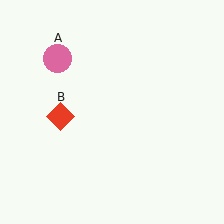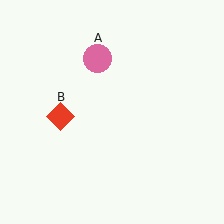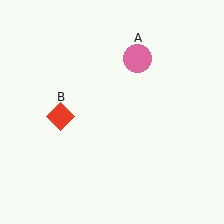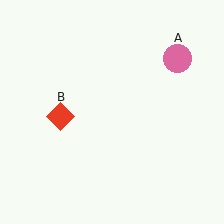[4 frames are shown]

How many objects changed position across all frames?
1 object changed position: pink circle (object A).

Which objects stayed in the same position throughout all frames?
Red diamond (object B) remained stationary.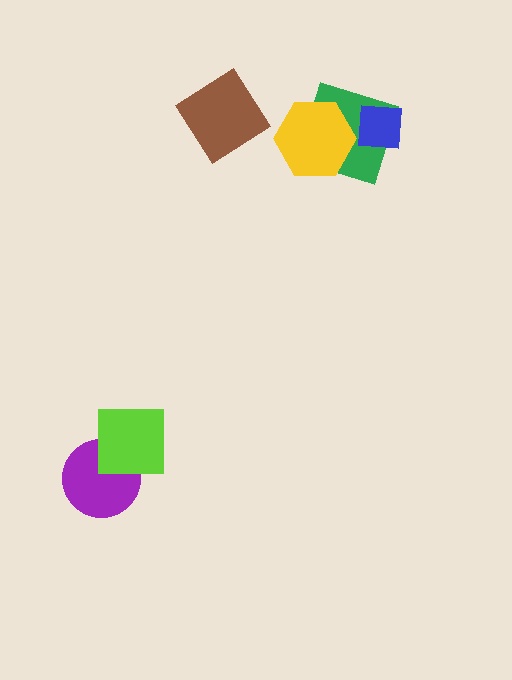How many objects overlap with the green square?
2 objects overlap with the green square.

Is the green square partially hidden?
Yes, it is partially covered by another shape.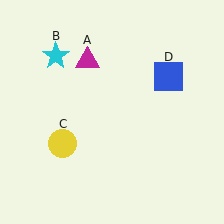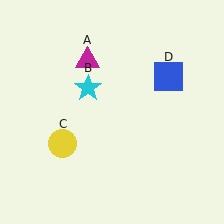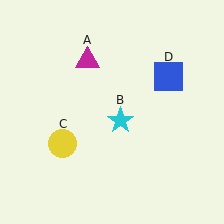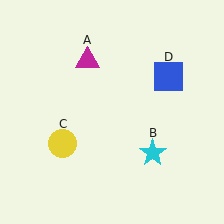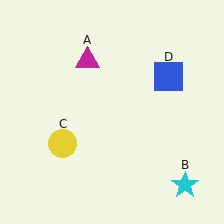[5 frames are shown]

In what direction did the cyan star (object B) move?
The cyan star (object B) moved down and to the right.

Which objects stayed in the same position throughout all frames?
Magenta triangle (object A) and yellow circle (object C) and blue square (object D) remained stationary.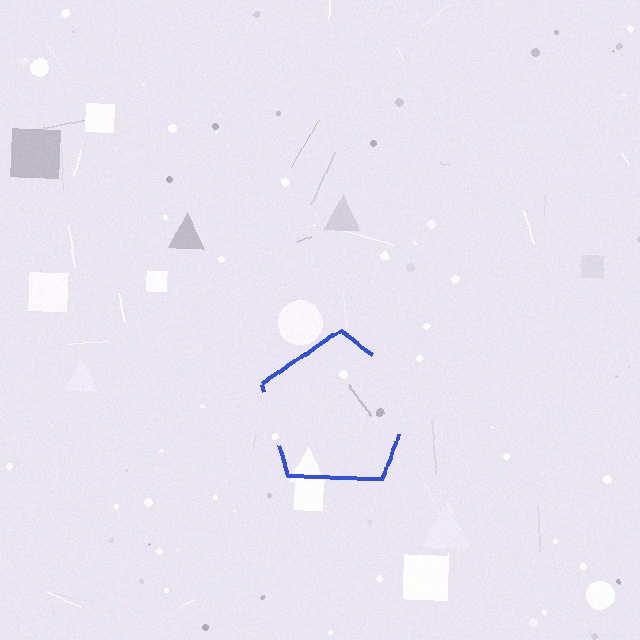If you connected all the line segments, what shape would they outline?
They would outline a pentagon.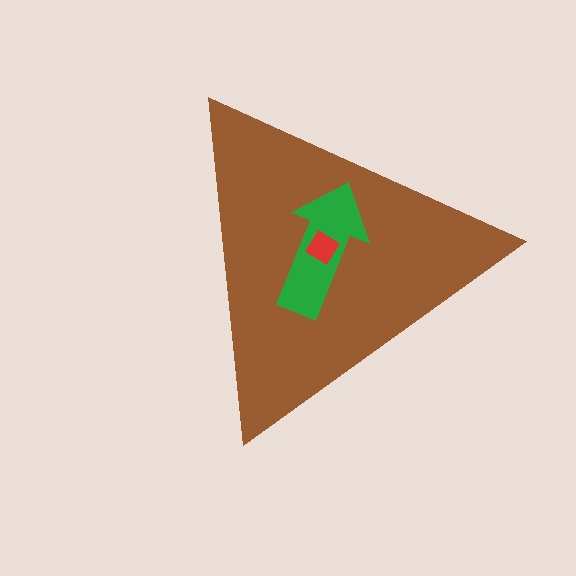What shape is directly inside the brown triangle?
The green arrow.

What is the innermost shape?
The red diamond.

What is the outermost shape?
The brown triangle.